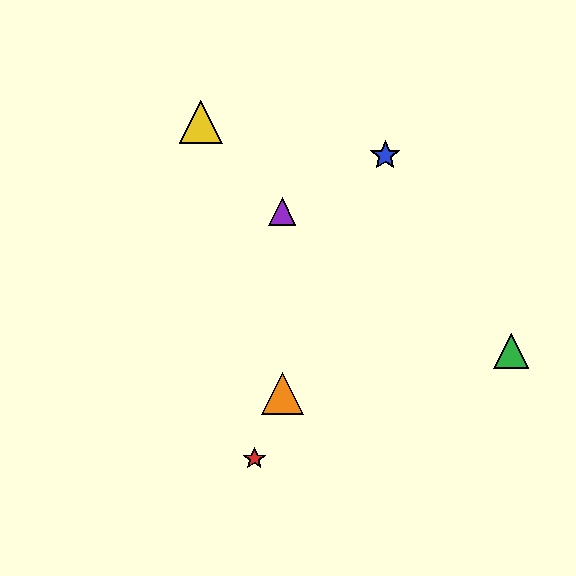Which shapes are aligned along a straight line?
The red star, the blue star, the orange triangle are aligned along a straight line.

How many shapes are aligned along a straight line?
3 shapes (the red star, the blue star, the orange triangle) are aligned along a straight line.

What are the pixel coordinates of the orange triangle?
The orange triangle is at (282, 394).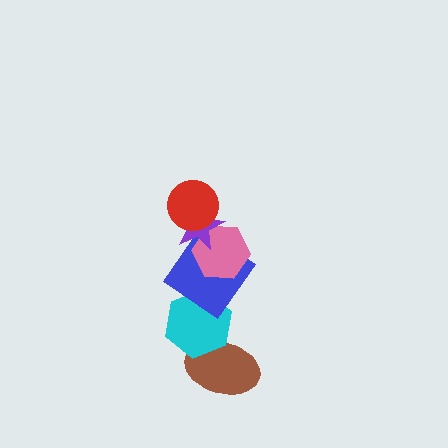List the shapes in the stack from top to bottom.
From top to bottom: the red circle, the purple star, the pink hexagon, the blue diamond, the cyan hexagon, the brown ellipse.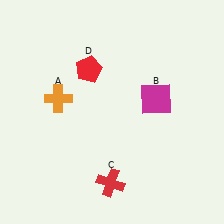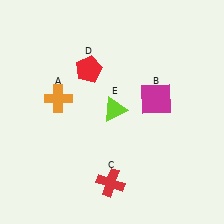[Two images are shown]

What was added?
A lime triangle (E) was added in Image 2.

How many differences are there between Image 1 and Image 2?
There is 1 difference between the two images.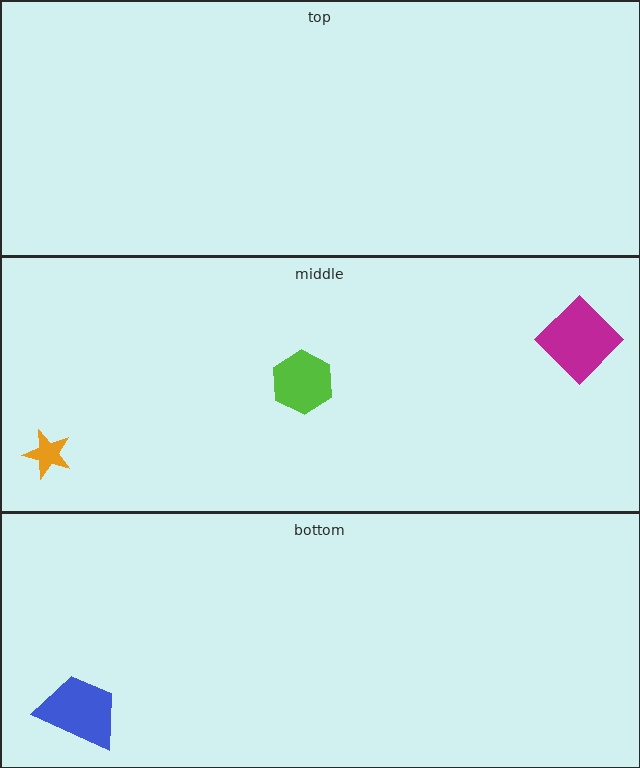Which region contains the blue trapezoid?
The bottom region.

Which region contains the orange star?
The middle region.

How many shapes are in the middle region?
3.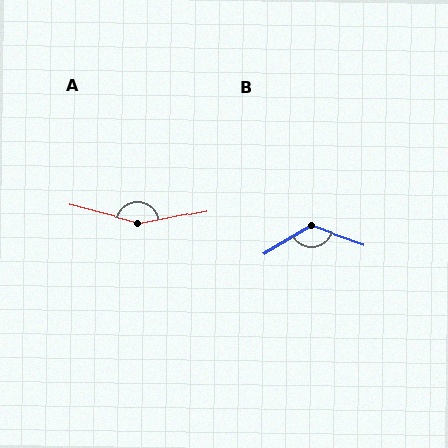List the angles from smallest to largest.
B (129°), A (155°).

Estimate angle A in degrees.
Approximately 155 degrees.